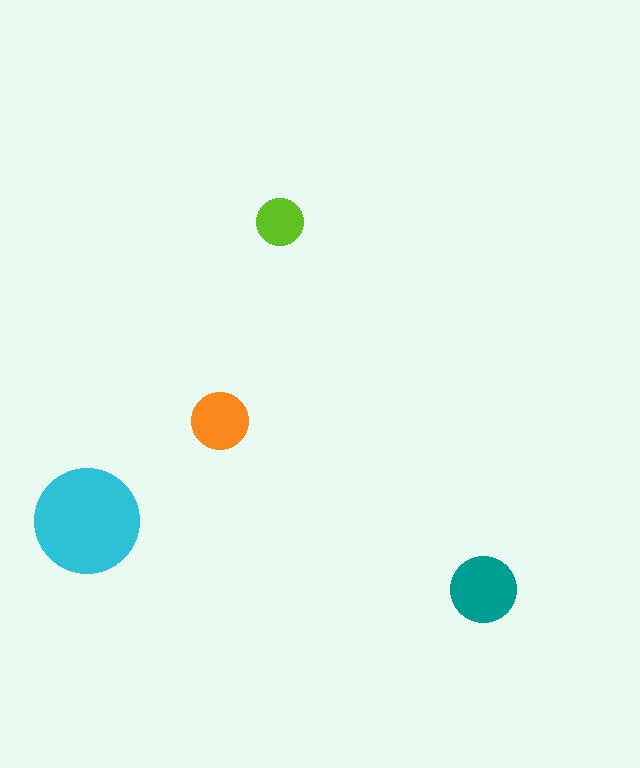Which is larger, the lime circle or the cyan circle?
The cyan one.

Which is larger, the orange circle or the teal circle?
The teal one.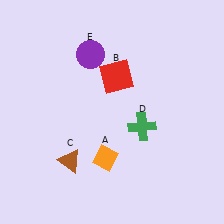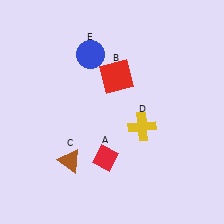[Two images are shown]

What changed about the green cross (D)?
In Image 1, D is green. In Image 2, it changed to yellow.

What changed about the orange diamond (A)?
In Image 1, A is orange. In Image 2, it changed to red.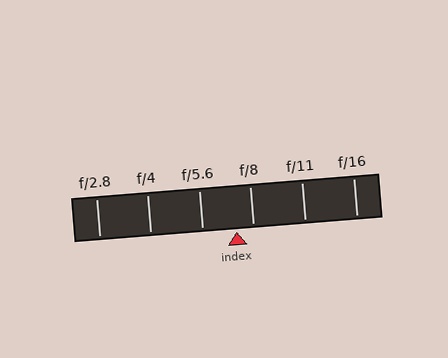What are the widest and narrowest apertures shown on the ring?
The widest aperture shown is f/2.8 and the narrowest is f/16.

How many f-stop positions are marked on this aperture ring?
There are 6 f-stop positions marked.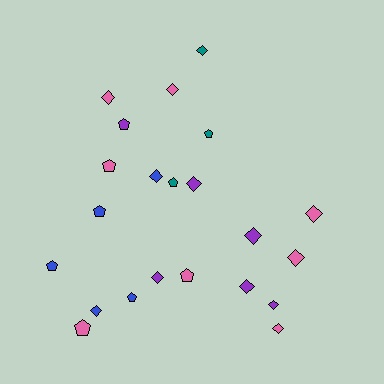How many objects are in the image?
There are 22 objects.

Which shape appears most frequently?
Diamond, with 13 objects.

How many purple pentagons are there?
There is 1 purple pentagon.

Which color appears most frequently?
Pink, with 8 objects.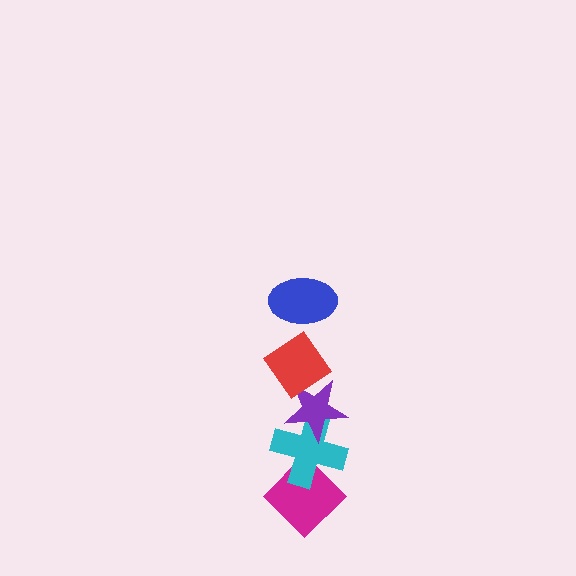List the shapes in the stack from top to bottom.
From top to bottom: the blue ellipse, the red diamond, the purple star, the cyan cross, the magenta diamond.